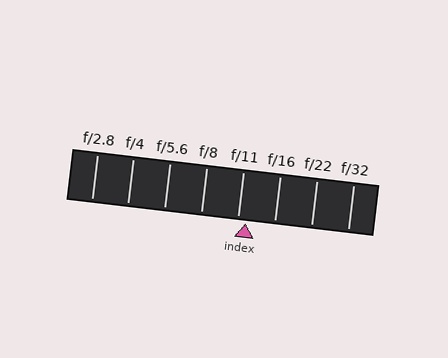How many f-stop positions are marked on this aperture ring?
There are 8 f-stop positions marked.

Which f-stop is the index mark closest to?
The index mark is closest to f/11.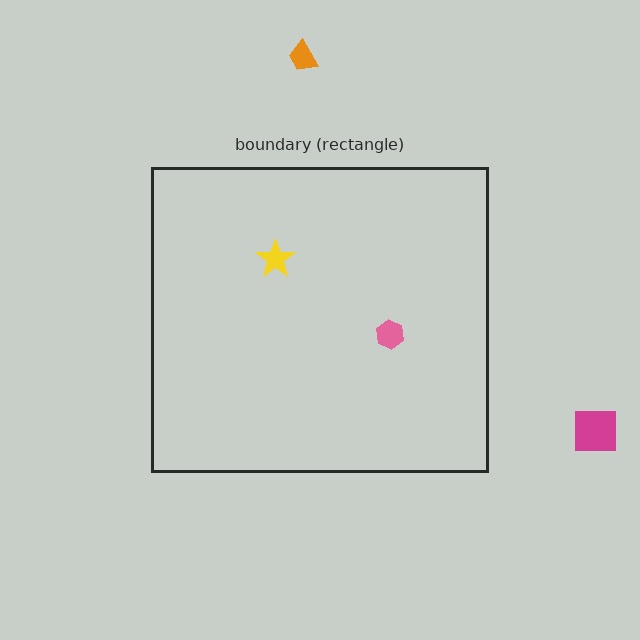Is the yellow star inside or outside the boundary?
Inside.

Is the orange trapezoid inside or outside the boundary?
Outside.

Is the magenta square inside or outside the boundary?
Outside.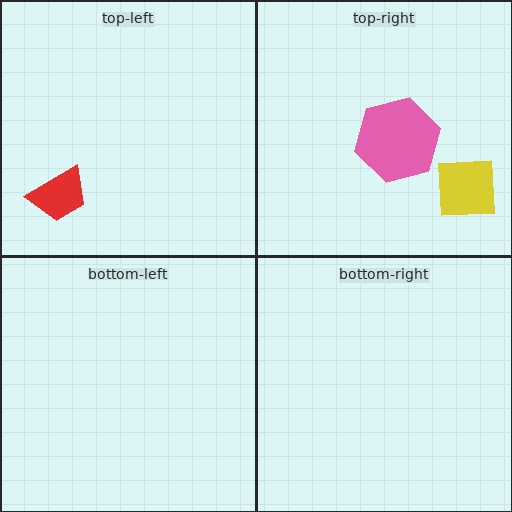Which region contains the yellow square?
The top-right region.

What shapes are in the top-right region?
The yellow square, the pink hexagon.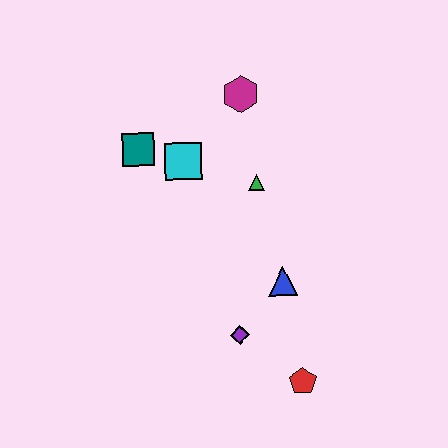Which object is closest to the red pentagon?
The purple diamond is closest to the red pentagon.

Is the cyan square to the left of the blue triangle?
Yes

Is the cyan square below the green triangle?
No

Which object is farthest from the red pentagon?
The magenta hexagon is farthest from the red pentagon.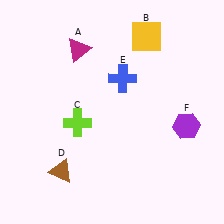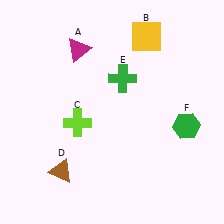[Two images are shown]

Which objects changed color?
E changed from blue to green. F changed from purple to green.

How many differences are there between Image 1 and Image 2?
There are 2 differences between the two images.